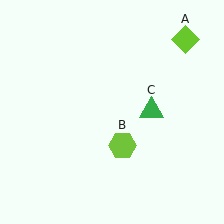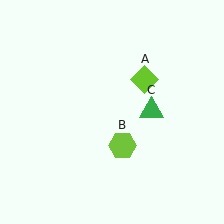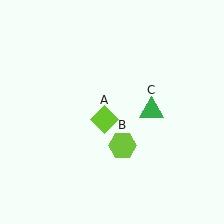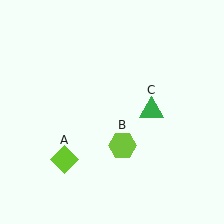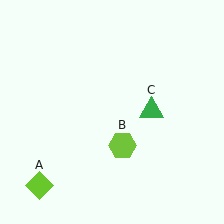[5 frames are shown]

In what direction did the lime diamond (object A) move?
The lime diamond (object A) moved down and to the left.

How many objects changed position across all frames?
1 object changed position: lime diamond (object A).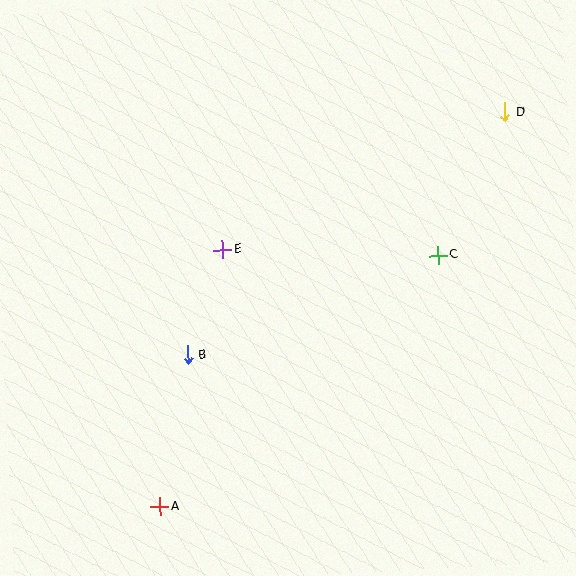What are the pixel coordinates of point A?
Point A is at (160, 507).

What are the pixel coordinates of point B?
Point B is at (188, 355).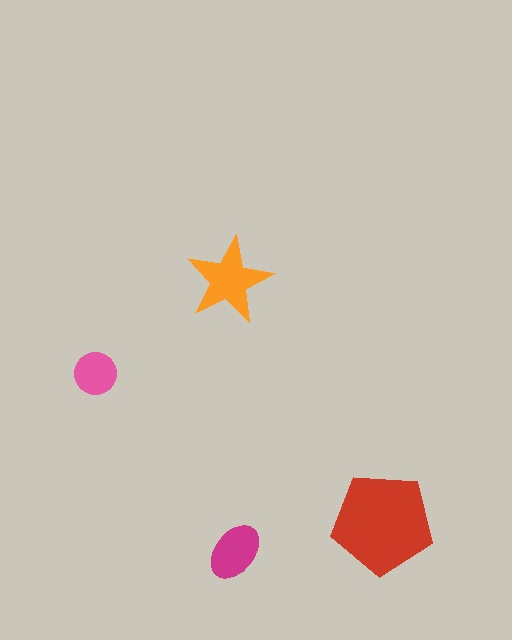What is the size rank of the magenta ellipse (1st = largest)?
3rd.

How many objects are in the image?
There are 4 objects in the image.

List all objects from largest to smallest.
The red pentagon, the orange star, the magenta ellipse, the pink circle.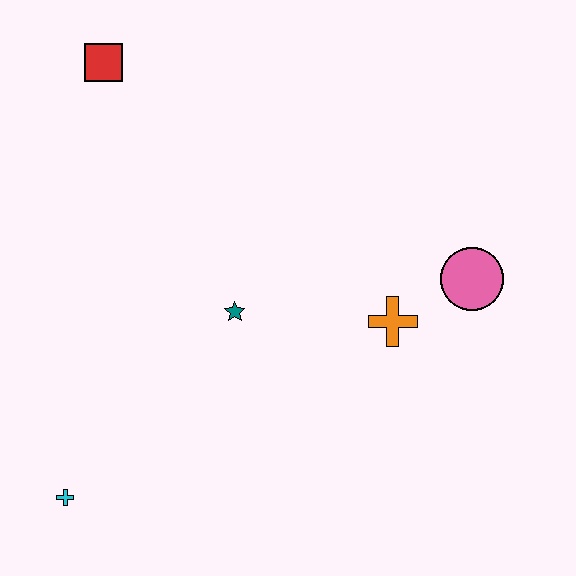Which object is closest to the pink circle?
The orange cross is closest to the pink circle.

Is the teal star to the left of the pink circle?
Yes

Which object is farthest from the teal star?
The red square is farthest from the teal star.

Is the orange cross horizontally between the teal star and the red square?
No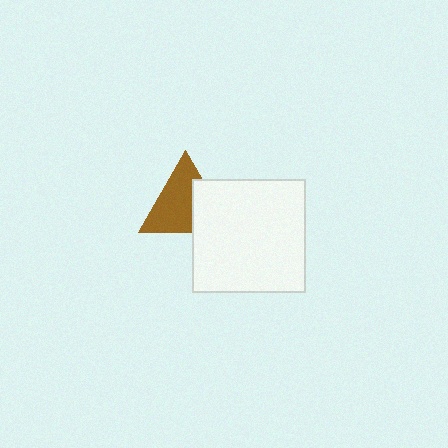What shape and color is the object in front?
The object in front is a white square.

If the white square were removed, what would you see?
You would see the complete brown triangle.